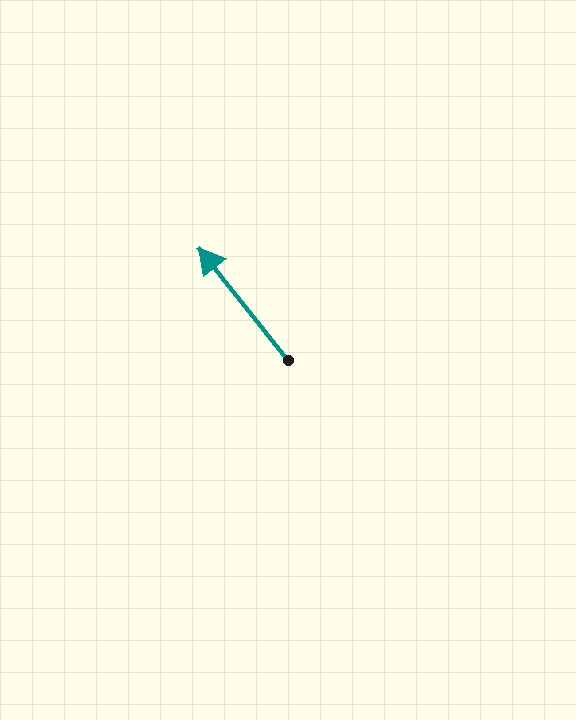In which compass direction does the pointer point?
Northwest.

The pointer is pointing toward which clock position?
Roughly 11 o'clock.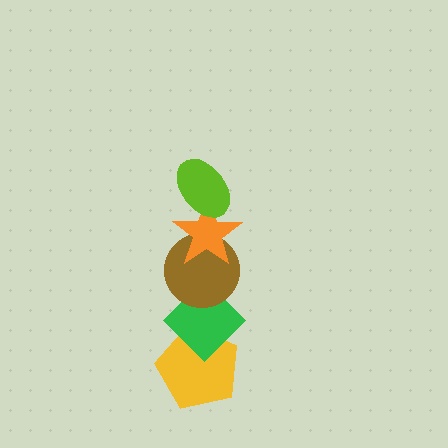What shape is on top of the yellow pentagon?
The green diamond is on top of the yellow pentagon.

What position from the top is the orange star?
The orange star is 2nd from the top.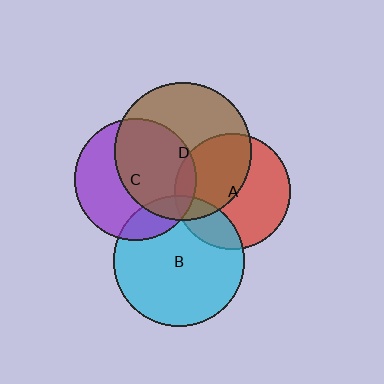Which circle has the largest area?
Circle D (brown).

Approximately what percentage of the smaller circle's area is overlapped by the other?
Approximately 55%.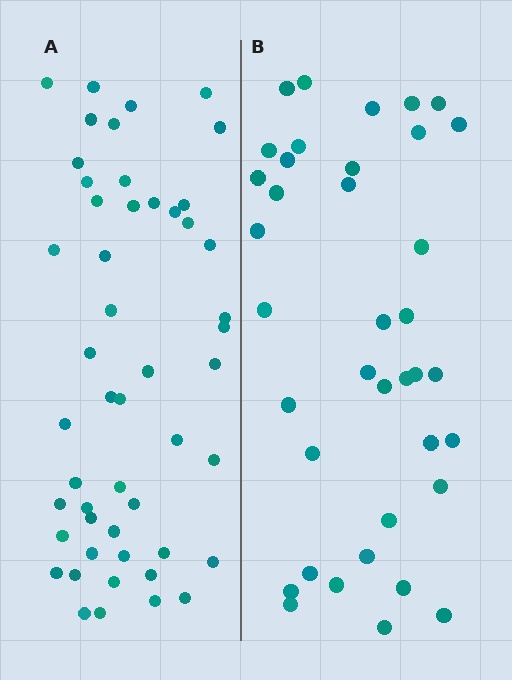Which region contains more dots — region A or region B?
Region A (the left region) has more dots.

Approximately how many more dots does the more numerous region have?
Region A has roughly 12 or so more dots than region B.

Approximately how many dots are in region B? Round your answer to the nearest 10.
About 40 dots. (The exact count is 38, which rounds to 40.)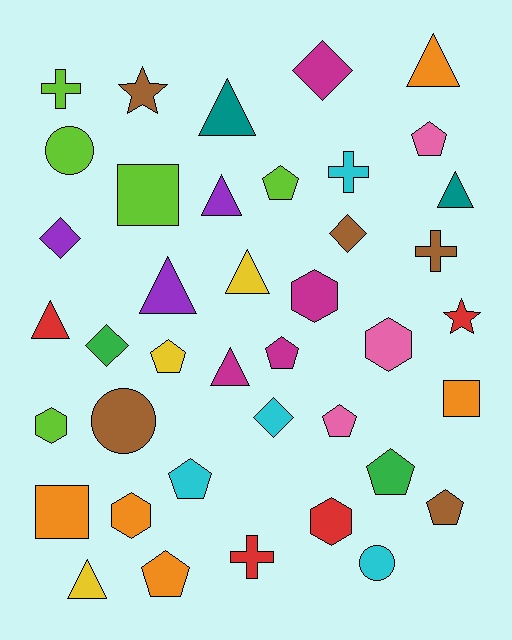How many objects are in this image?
There are 40 objects.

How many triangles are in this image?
There are 9 triangles.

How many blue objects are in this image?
There are no blue objects.